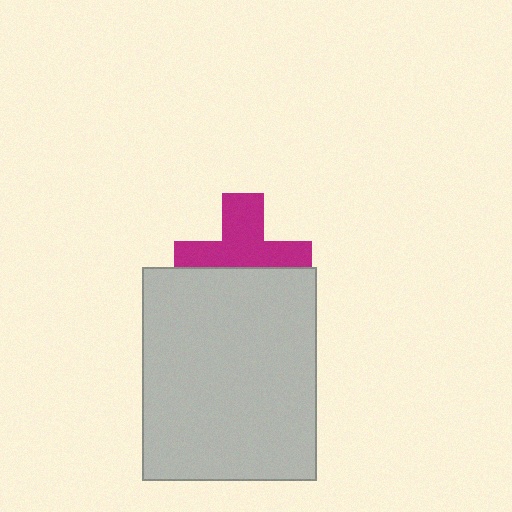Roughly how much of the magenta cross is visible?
About half of it is visible (roughly 57%).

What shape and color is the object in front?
The object in front is a light gray rectangle.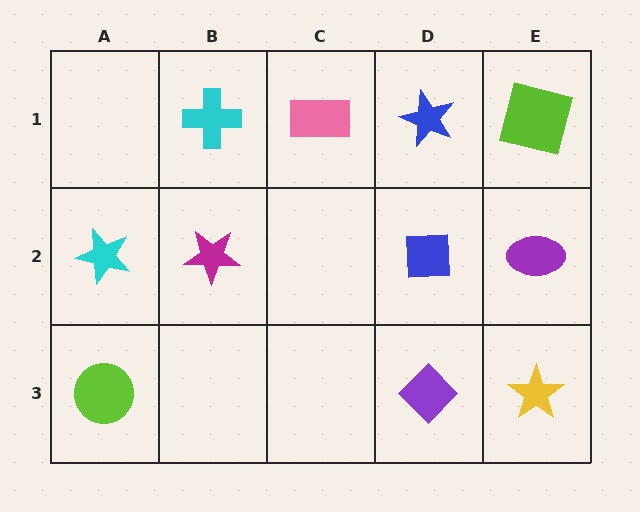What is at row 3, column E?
A yellow star.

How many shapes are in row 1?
4 shapes.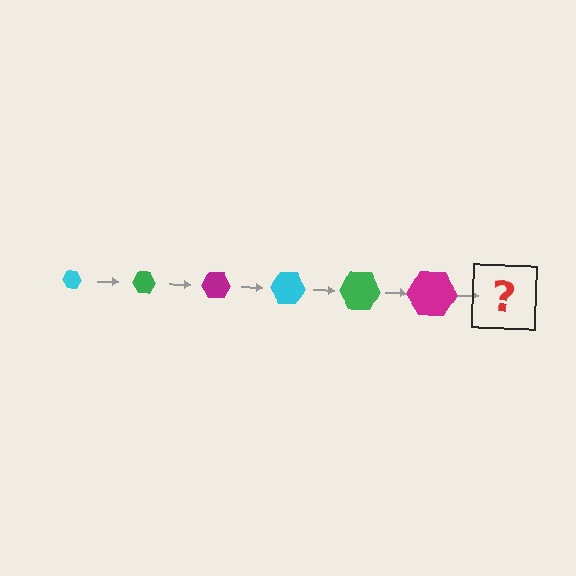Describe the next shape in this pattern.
It should be a cyan hexagon, larger than the previous one.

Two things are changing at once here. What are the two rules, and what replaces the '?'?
The two rules are that the hexagon grows larger each step and the color cycles through cyan, green, and magenta. The '?' should be a cyan hexagon, larger than the previous one.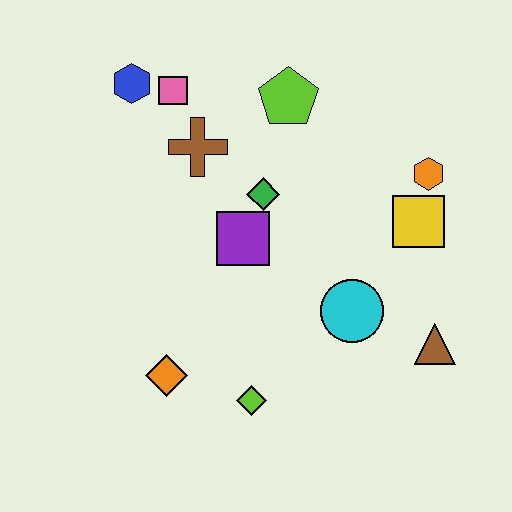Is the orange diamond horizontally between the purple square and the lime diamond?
No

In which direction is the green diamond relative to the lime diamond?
The green diamond is above the lime diamond.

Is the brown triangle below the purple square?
Yes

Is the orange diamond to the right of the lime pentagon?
No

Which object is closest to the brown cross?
The pink square is closest to the brown cross.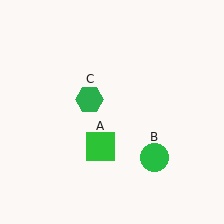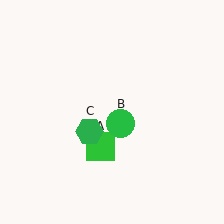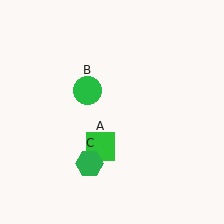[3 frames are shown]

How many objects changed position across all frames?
2 objects changed position: green circle (object B), green hexagon (object C).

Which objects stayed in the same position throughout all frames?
Green square (object A) remained stationary.